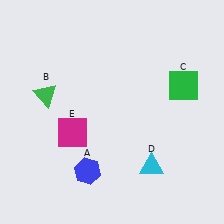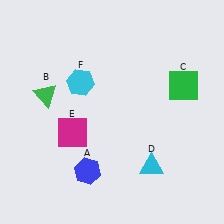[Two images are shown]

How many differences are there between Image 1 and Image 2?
There is 1 difference between the two images.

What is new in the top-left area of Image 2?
A cyan hexagon (F) was added in the top-left area of Image 2.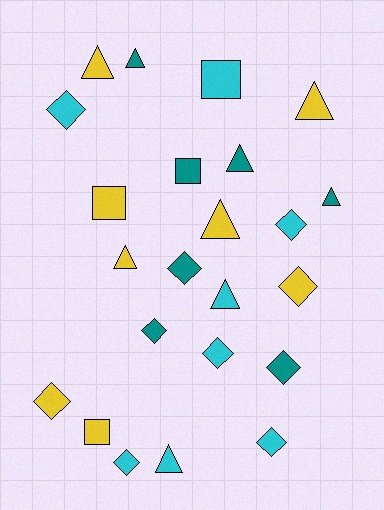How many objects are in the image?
There are 23 objects.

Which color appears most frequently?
Cyan, with 8 objects.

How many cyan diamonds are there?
There are 5 cyan diamonds.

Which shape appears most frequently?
Diamond, with 10 objects.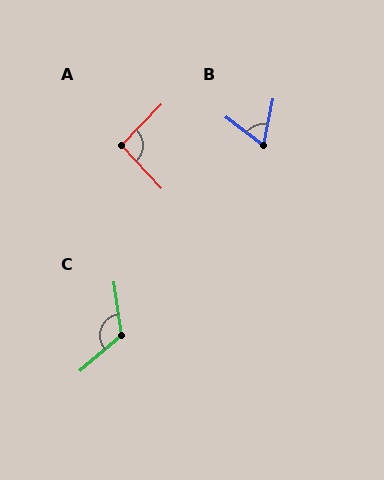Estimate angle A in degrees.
Approximately 93 degrees.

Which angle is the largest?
C, at approximately 123 degrees.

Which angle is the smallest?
B, at approximately 64 degrees.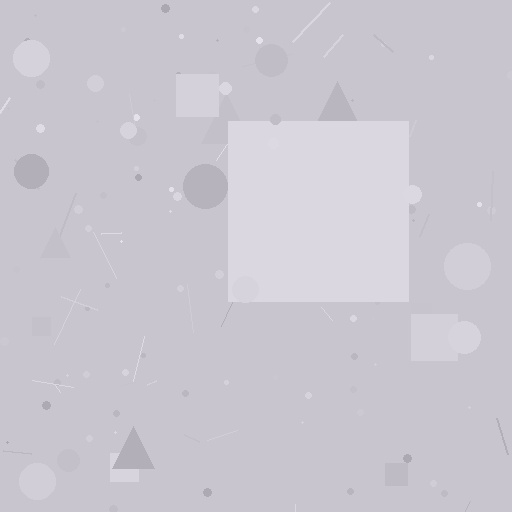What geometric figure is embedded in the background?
A square is embedded in the background.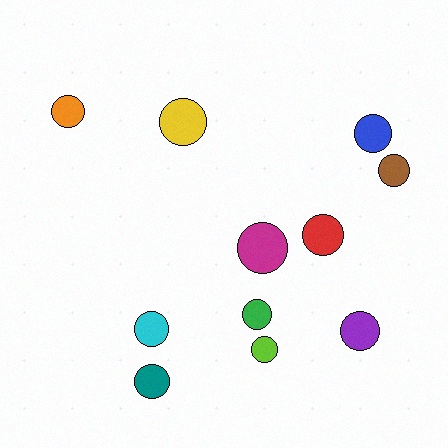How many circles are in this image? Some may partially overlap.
There are 11 circles.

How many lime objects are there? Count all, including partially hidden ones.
There is 1 lime object.